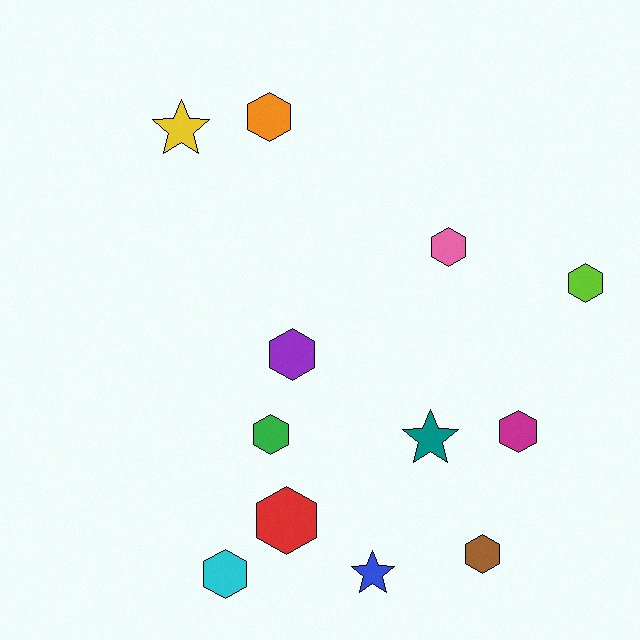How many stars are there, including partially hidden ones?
There are 3 stars.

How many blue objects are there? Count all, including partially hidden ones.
There is 1 blue object.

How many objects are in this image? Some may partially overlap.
There are 12 objects.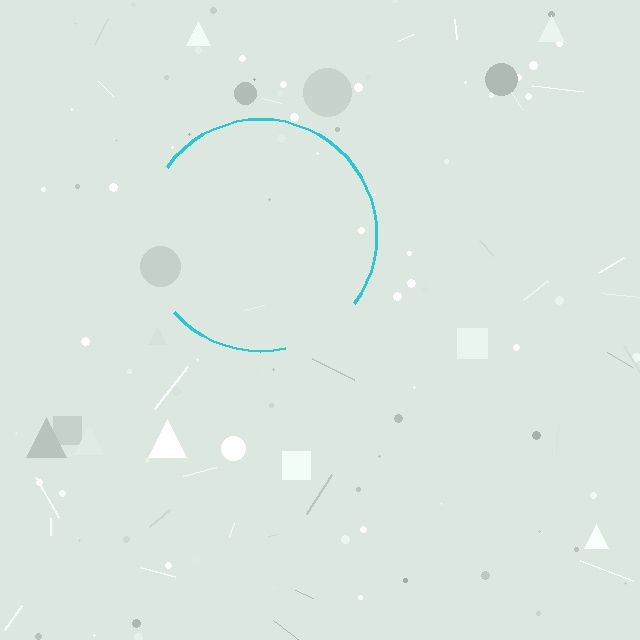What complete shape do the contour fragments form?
The contour fragments form a circle.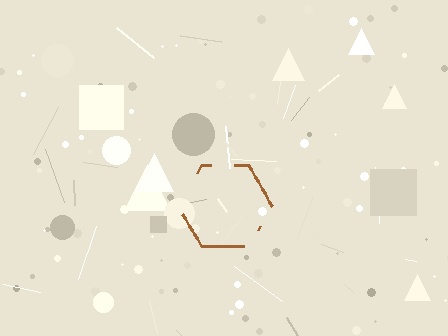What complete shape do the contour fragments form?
The contour fragments form a hexagon.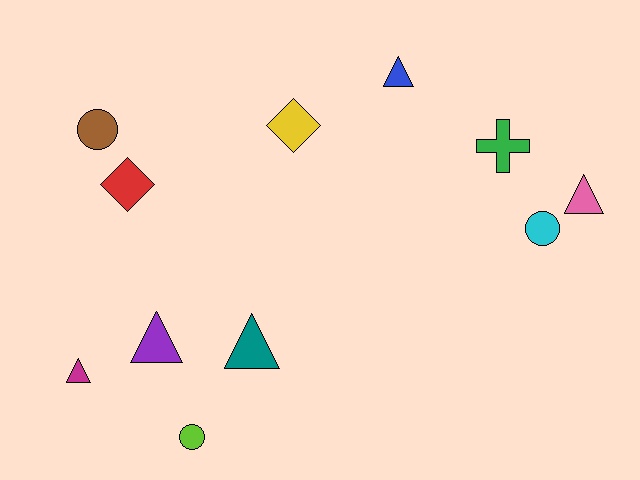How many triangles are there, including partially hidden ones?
There are 5 triangles.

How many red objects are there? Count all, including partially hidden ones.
There is 1 red object.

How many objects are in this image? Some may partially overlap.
There are 11 objects.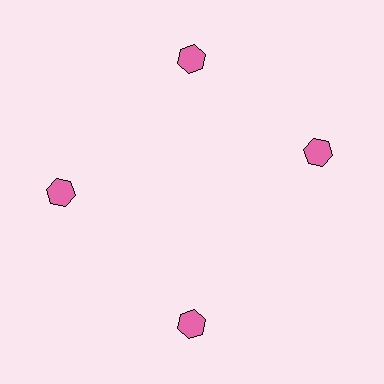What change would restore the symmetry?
The symmetry would be restored by rotating it back into even spacing with its neighbors so that all 4 hexagons sit at equal angles and equal distance from the center.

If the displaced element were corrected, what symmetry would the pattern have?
It would have 4-fold rotational symmetry — the pattern would map onto itself every 90 degrees.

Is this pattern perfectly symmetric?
No. The 4 pink hexagons are arranged in a ring, but one element near the 3 o'clock position is rotated out of alignment along the ring, breaking the 4-fold rotational symmetry.